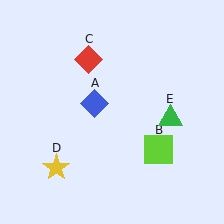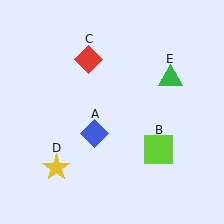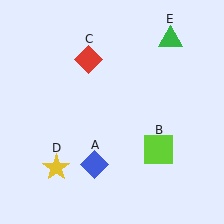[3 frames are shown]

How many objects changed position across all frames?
2 objects changed position: blue diamond (object A), green triangle (object E).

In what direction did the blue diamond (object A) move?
The blue diamond (object A) moved down.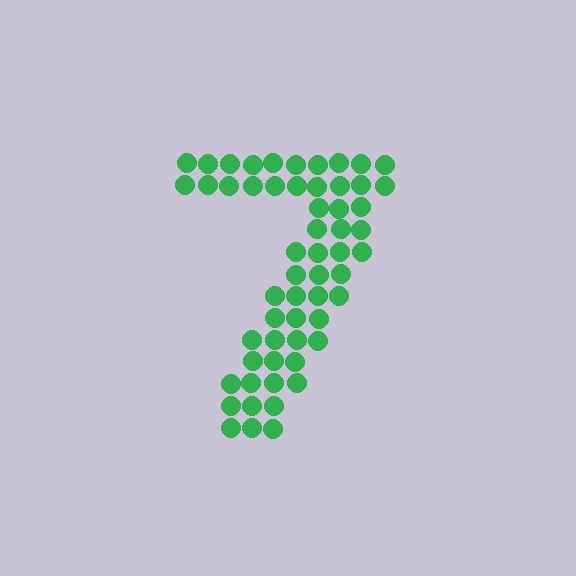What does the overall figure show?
The overall figure shows the digit 7.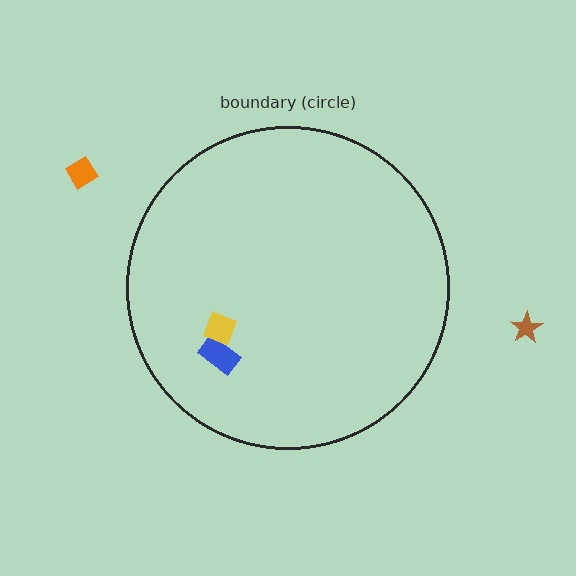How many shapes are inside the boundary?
2 inside, 2 outside.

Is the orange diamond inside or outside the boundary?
Outside.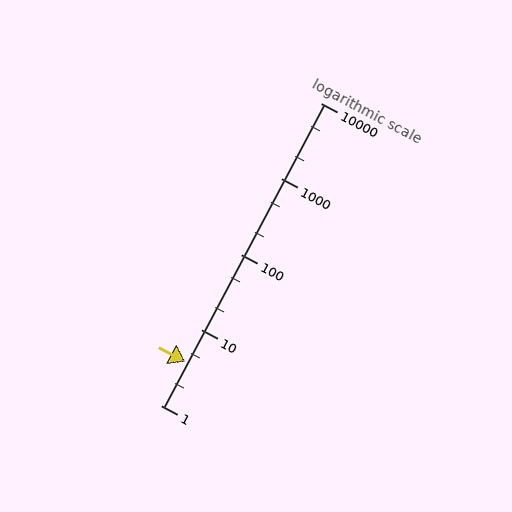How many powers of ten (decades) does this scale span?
The scale spans 4 decades, from 1 to 10000.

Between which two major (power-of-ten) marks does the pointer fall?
The pointer is between 1 and 10.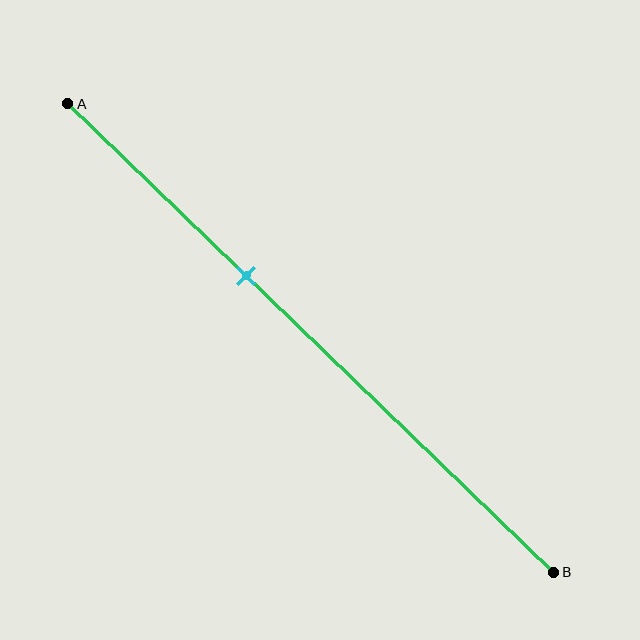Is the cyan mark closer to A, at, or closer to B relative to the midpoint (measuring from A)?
The cyan mark is closer to point A than the midpoint of segment AB.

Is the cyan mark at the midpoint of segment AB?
No, the mark is at about 35% from A, not at the 50% midpoint.